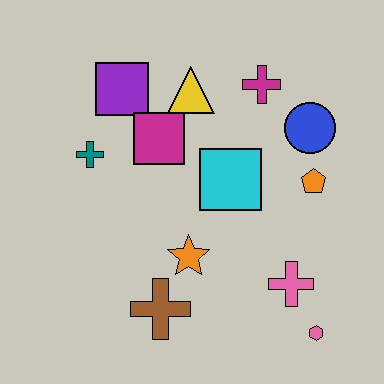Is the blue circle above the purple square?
No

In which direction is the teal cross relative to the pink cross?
The teal cross is to the left of the pink cross.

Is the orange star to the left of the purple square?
No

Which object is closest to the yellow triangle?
The magenta square is closest to the yellow triangle.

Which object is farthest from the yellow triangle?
The pink hexagon is farthest from the yellow triangle.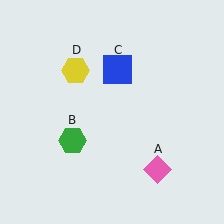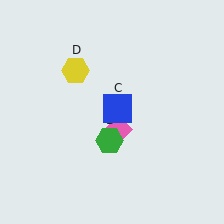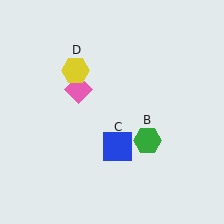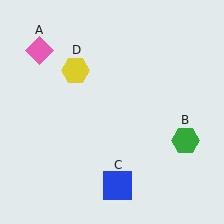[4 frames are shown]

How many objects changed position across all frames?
3 objects changed position: pink diamond (object A), green hexagon (object B), blue square (object C).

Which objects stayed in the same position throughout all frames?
Yellow hexagon (object D) remained stationary.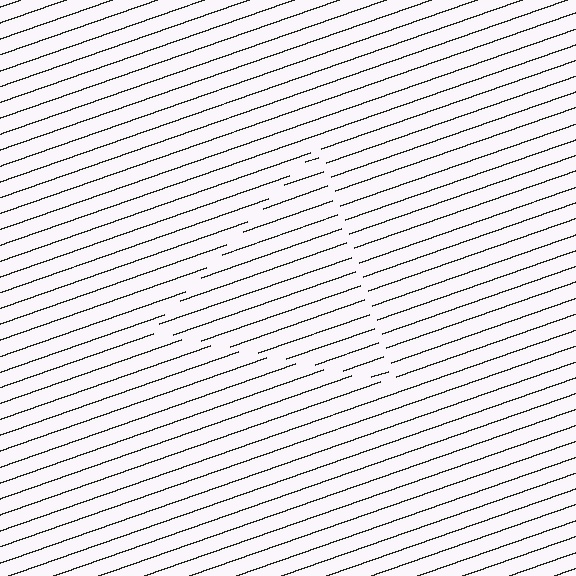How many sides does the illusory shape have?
3 sides — the line-ends trace a triangle.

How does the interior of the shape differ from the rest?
The interior of the shape contains the same grating, shifted by half a period — the contour is defined by the phase discontinuity where line-ends from the inner and outer gratings abut.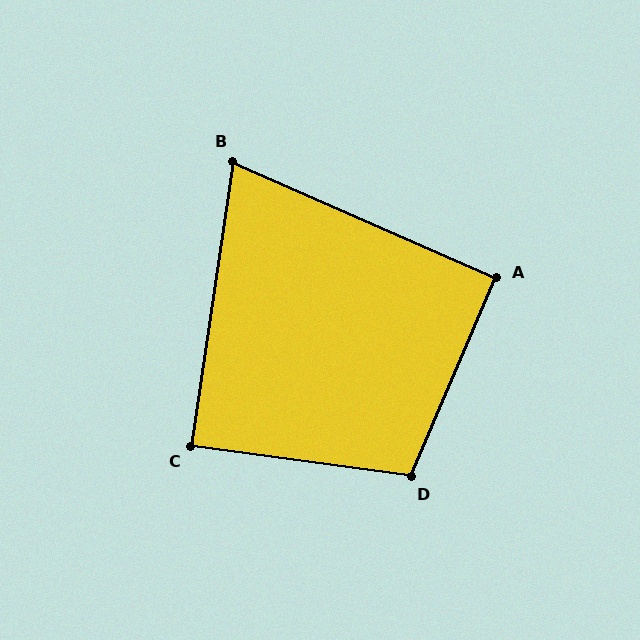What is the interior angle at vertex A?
Approximately 91 degrees (approximately right).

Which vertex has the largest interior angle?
D, at approximately 106 degrees.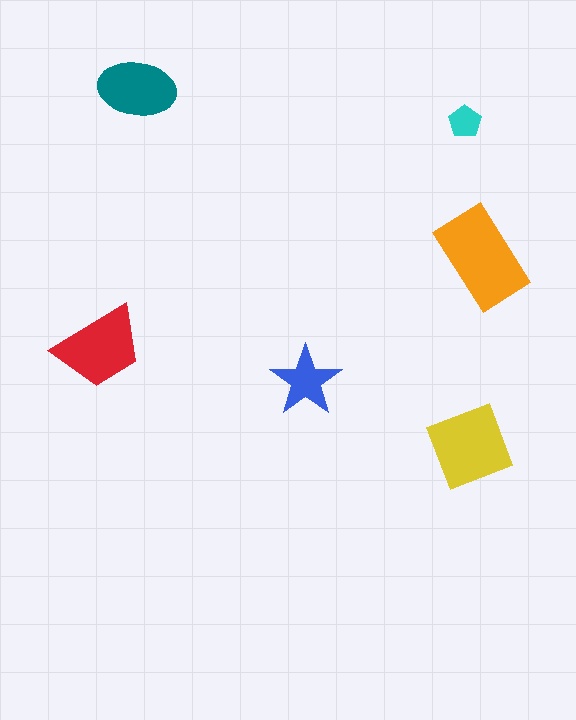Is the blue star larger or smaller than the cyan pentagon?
Larger.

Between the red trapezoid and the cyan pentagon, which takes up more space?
The red trapezoid.